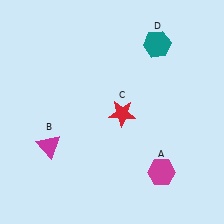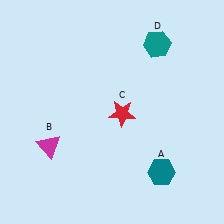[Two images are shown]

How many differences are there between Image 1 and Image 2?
There is 1 difference between the two images.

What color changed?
The hexagon (A) changed from magenta in Image 1 to teal in Image 2.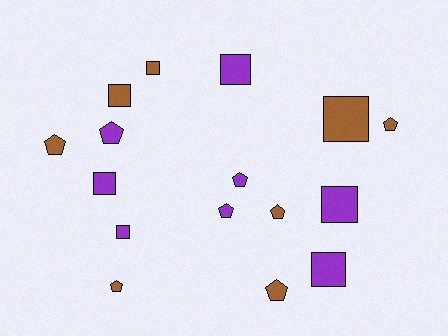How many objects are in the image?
There are 16 objects.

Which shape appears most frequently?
Pentagon, with 8 objects.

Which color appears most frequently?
Brown, with 8 objects.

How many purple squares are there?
There are 5 purple squares.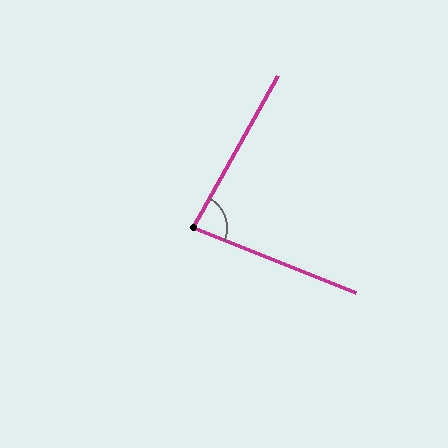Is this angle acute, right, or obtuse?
It is acute.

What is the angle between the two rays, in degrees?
Approximately 82 degrees.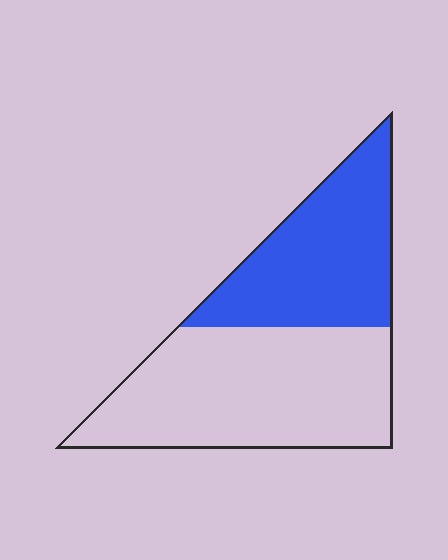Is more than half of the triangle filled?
No.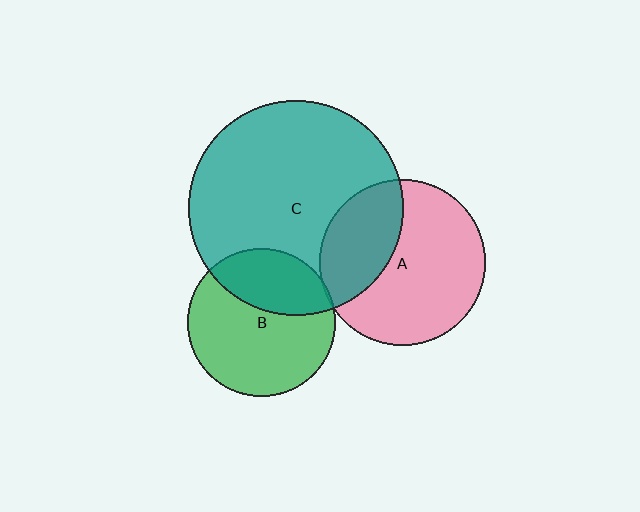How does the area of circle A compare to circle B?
Approximately 1.3 times.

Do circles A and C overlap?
Yes.